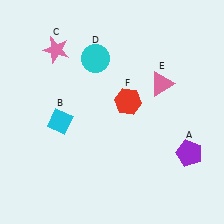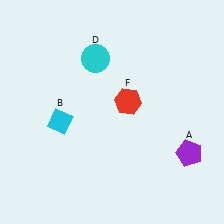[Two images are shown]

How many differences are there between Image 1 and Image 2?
There are 2 differences between the two images.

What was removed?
The pink star (C), the pink triangle (E) were removed in Image 2.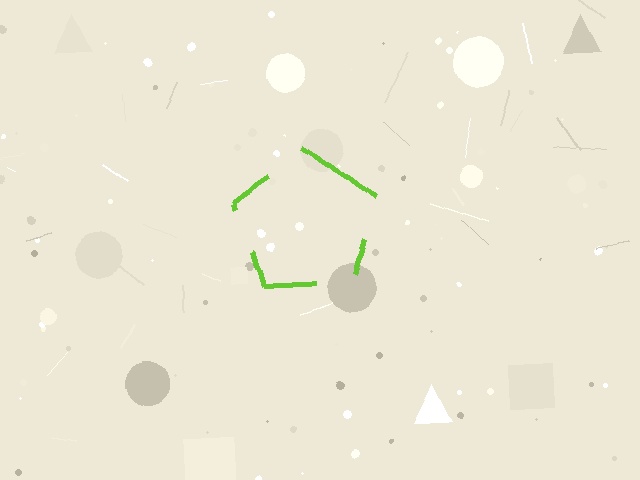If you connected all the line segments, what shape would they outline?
They would outline a pentagon.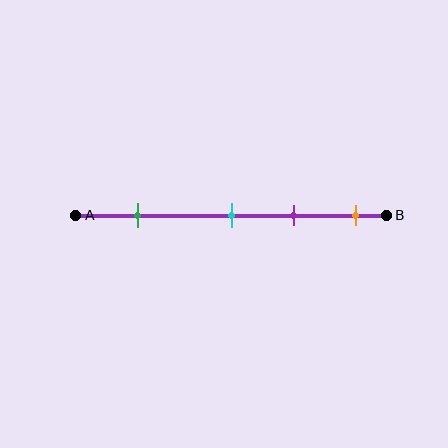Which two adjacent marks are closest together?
The cyan and purple marks are the closest adjacent pair.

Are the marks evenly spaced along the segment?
No, the marks are not evenly spaced.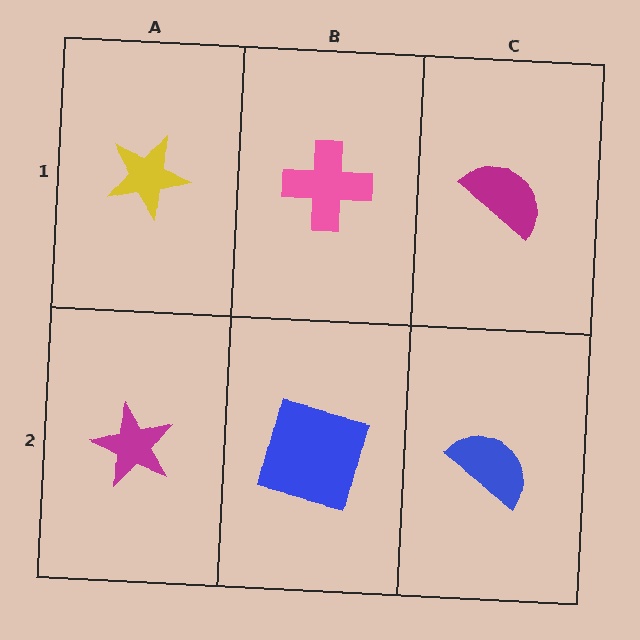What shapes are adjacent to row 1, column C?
A blue semicircle (row 2, column C), a pink cross (row 1, column B).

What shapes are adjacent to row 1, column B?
A blue square (row 2, column B), a yellow star (row 1, column A), a magenta semicircle (row 1, column C).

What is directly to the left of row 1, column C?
A pink cross.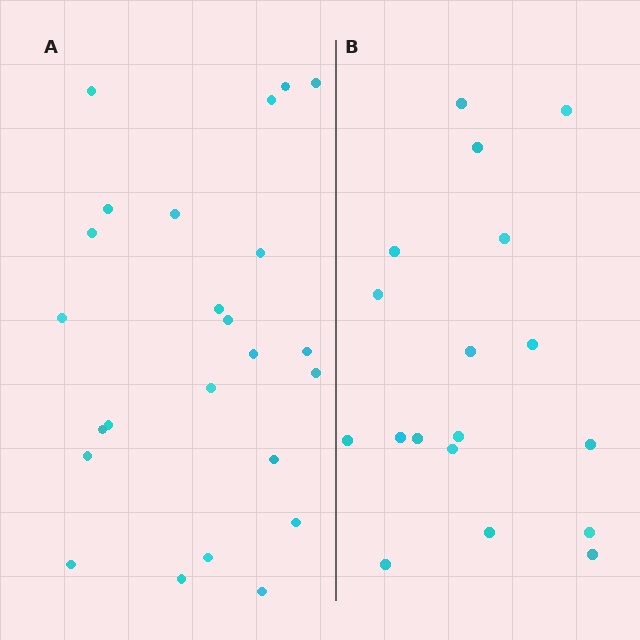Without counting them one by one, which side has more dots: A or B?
Region A (the left region) has more dots.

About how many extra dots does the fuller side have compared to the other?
Region A has about 6 more dots than region B.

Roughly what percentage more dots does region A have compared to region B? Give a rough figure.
About 35% more.